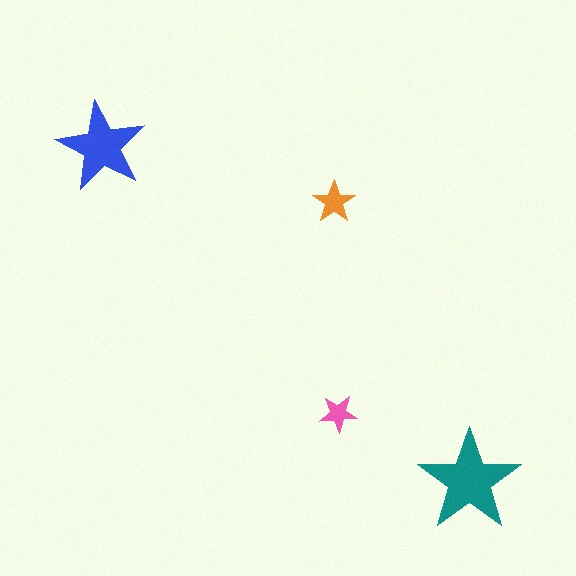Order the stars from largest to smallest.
the teal one, the blue one, the orange one, the pink one.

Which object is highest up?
The blue star is topmost.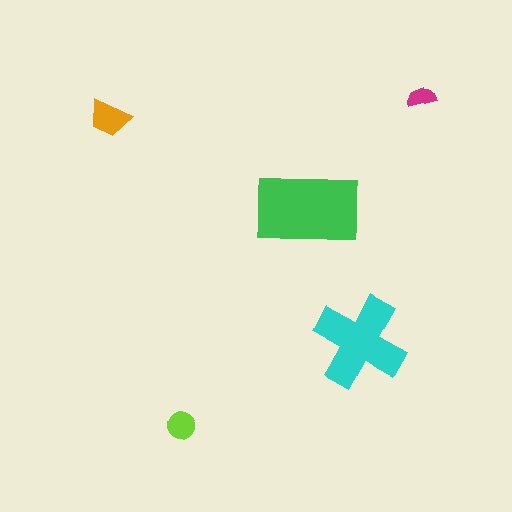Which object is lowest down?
The lime circle is bottommost.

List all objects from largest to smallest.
The green rectangle, the cyan cross, the orange trapezoid, the lime circle, the magenta semicircle.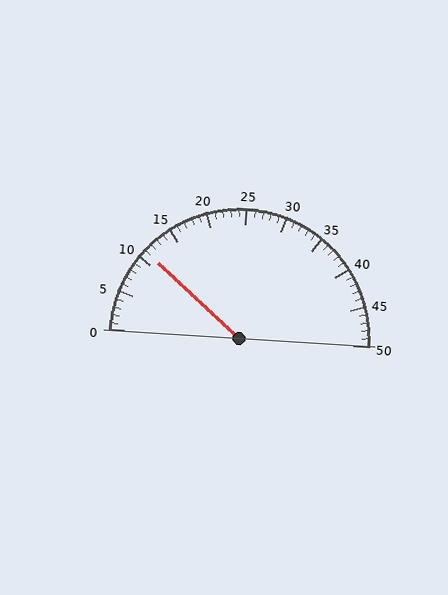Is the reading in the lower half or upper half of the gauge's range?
The reading is in the lower half of the range (0 to 50).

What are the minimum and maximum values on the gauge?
The gauge ranges from 0 to 50.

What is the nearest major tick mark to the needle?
The nearest major tick mark is 10.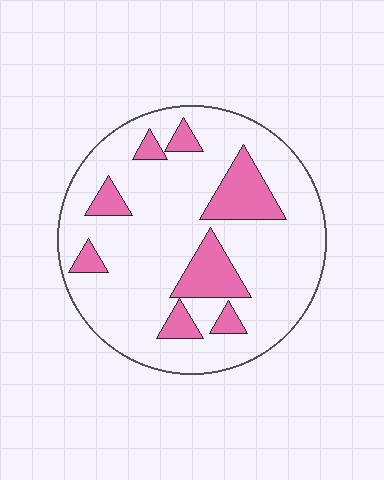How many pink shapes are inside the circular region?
8.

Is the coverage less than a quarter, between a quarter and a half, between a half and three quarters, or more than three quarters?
Less than a quarter.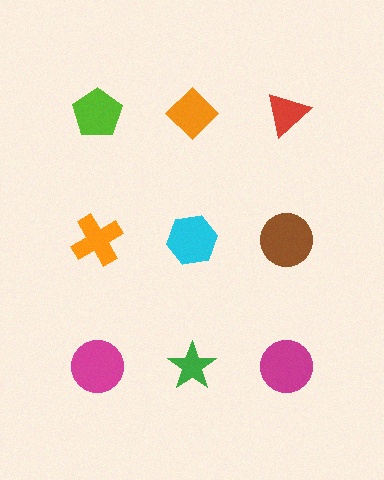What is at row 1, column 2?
An orange diamond.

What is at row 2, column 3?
A brown circle.